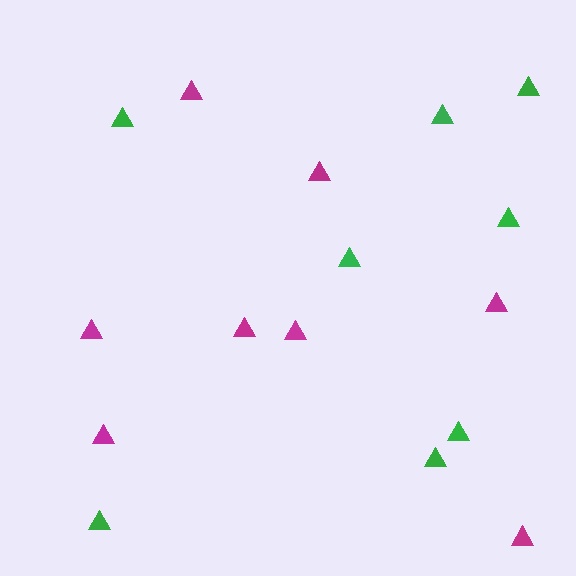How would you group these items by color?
There are 2 groups: one group of green triangles (8) and one group of magenta triangles (8).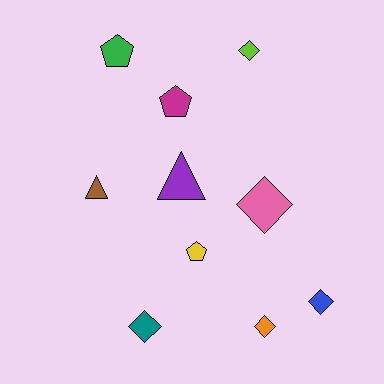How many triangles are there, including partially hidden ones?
There are 2 triangles.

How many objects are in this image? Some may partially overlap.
There are 10 objects.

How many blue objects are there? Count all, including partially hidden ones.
There is 1 blue object.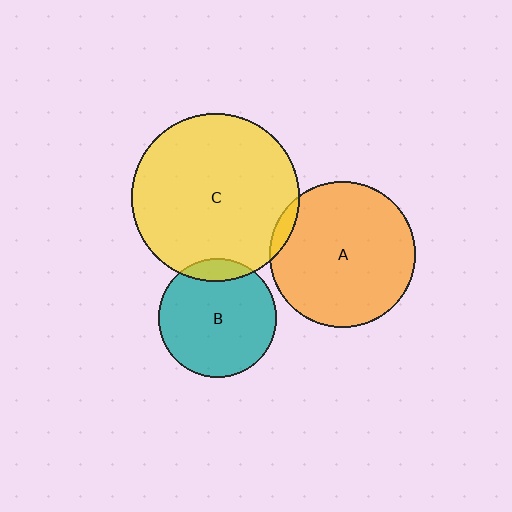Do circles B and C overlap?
Yes.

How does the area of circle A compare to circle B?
Approximately 1.5 times.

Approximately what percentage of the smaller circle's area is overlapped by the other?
Approximately 10%.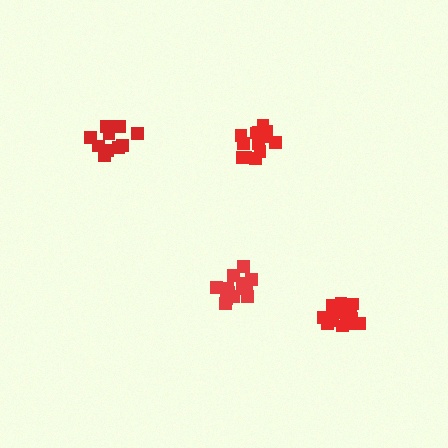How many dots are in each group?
Group 1: 15 dots, Group 2: 13 dots, Group 3: 12 dots, Group 4: 10 dots (50 total).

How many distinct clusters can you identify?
There are 4 distinct clusters.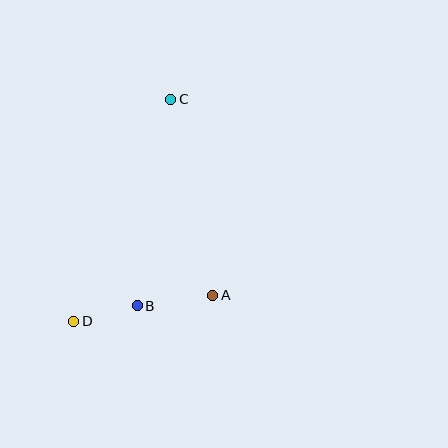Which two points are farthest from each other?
Points C and D are farthest from each other.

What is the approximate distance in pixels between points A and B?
The distance between A and B is approximately 76 pixels.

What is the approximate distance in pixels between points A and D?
The distance between A and D is approximately 141 pixels.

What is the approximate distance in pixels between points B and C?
The distance between B and C is approximately 209 pixels.